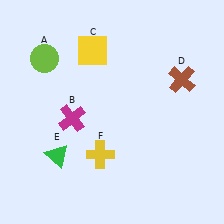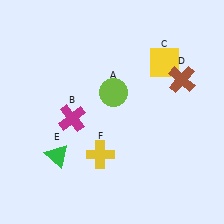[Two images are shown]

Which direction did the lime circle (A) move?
The lime circle (A) moved right.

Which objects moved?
The objects that moved are: the lime circle (A), the yellow square (C).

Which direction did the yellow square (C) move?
The yellow square (C) moved right.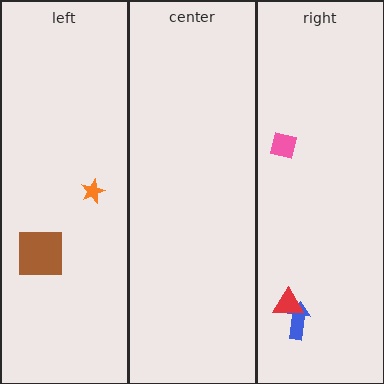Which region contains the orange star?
The left region.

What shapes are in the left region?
The orange star, the brown square.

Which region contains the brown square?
The left region.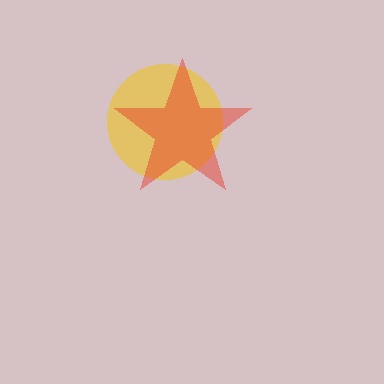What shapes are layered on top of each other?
The layered shapes are: a yellow circle, a red star.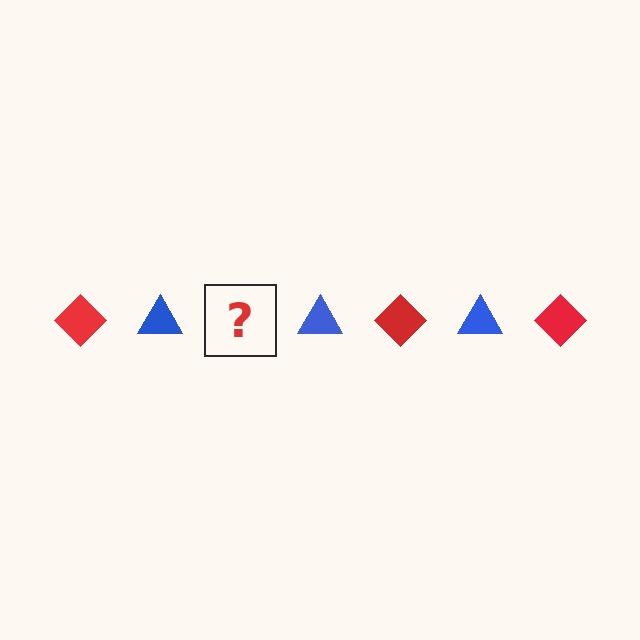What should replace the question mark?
The question mark should be replaced with a red diamond.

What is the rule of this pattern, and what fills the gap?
The rule is that the pattern alternates between red diamond and blue triangle. The gap should be filled with a red diamond.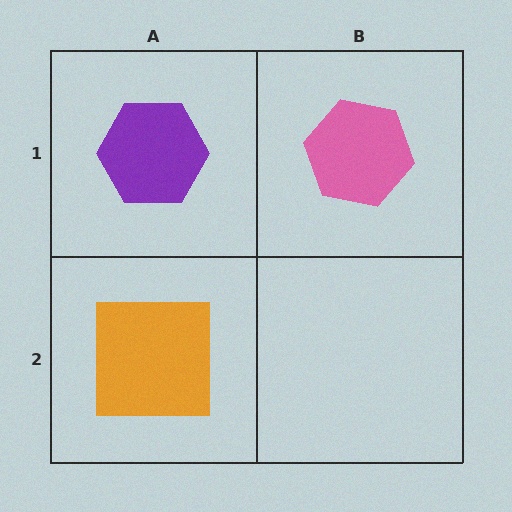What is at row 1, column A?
A purple hexagon.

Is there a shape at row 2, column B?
No, that cell is empty.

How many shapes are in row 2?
1 shape.